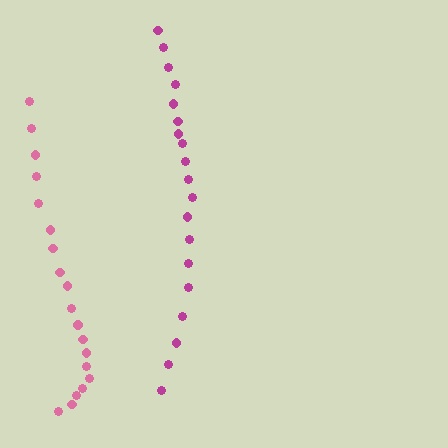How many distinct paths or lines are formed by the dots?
There are 2 distinct paths.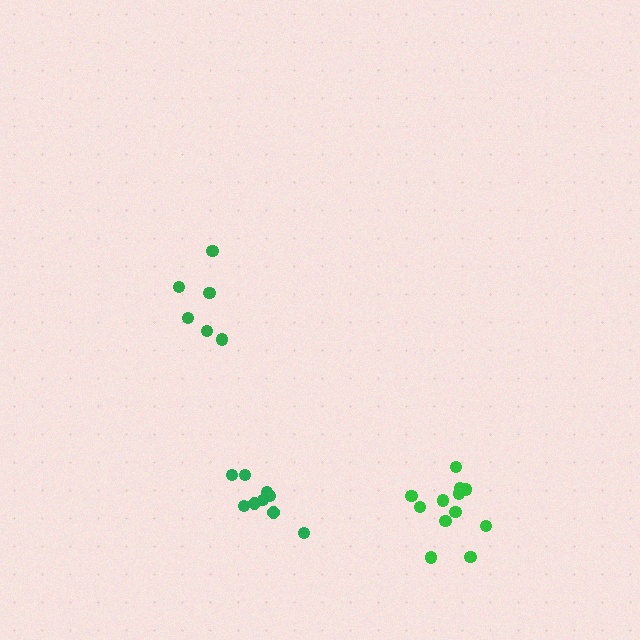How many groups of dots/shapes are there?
There are 3 groups.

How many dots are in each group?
Group 1: 6 dots, Group 2: 9 dots, Group 3: 12 dots (27 total).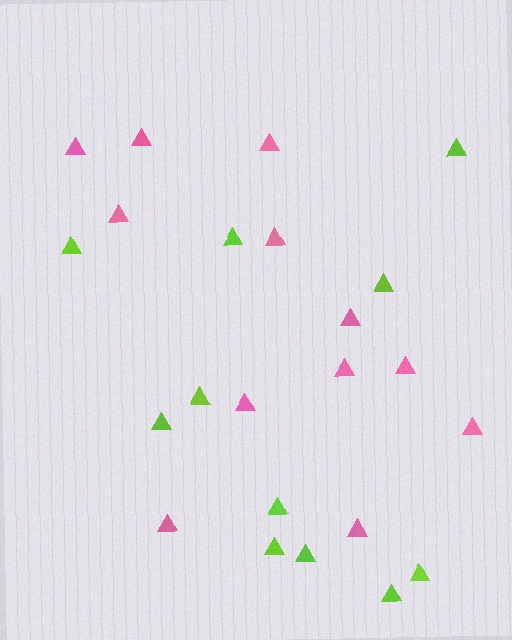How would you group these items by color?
There are 2 groups: one group of pink triangles (12) and one group of lime triangles (11).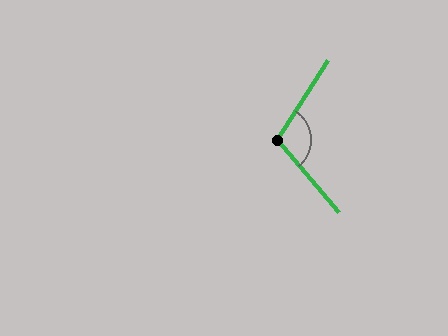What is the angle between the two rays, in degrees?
Approximately 107 degrees.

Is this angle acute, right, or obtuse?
It is obtuse.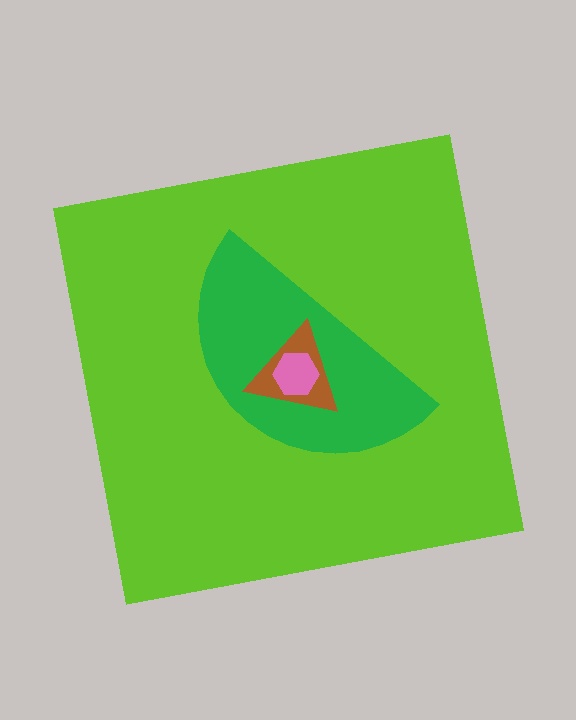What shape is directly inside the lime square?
The green semicircle.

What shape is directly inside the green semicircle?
The brown triangle.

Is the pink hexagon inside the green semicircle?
Yes.